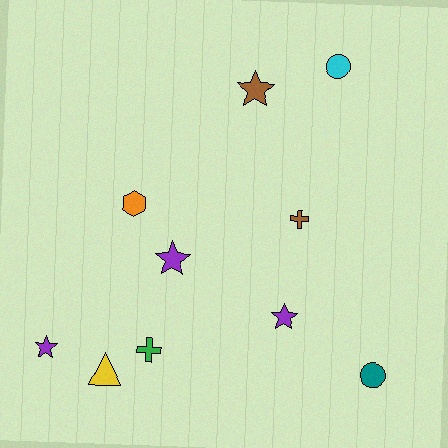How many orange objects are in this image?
There is 1 orange object.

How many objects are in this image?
There are 10 objects.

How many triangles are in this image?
There is 1 triangle.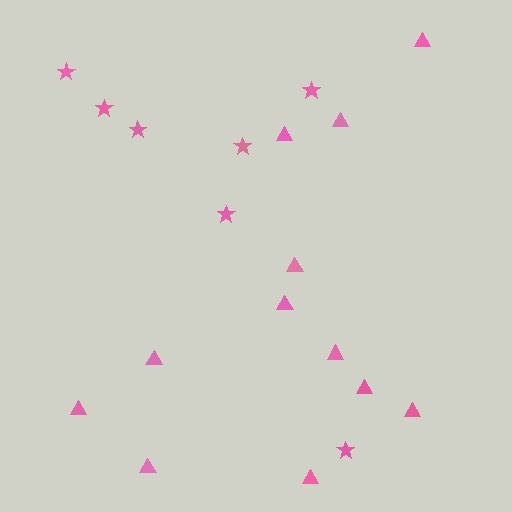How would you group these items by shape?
There are 2 groups: one group of triangles (12) and one group of stars (7).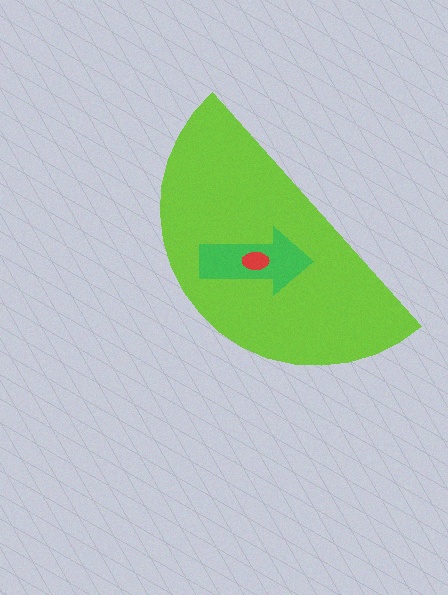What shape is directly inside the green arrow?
The red ellipse.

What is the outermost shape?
The lime semicircle.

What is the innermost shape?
The red ellipse.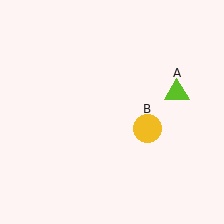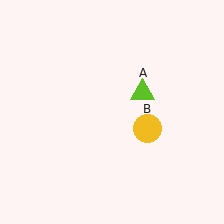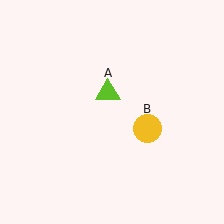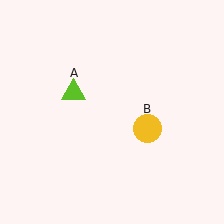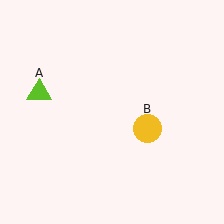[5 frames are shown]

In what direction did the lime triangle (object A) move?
The lime triangle (object A) moved left.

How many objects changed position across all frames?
1 object changed position: lime triangle (object A).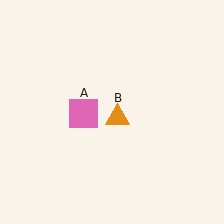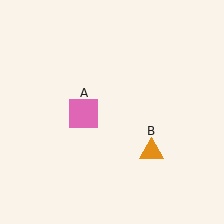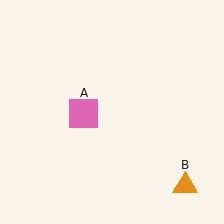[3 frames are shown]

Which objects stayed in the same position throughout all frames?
Pink square (object A) remained stationary.